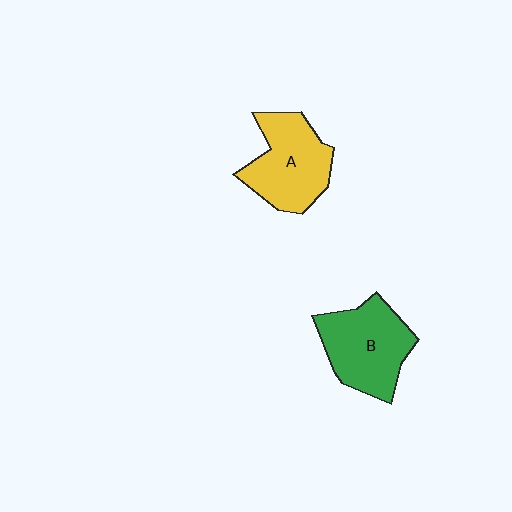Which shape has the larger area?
Shape B (green).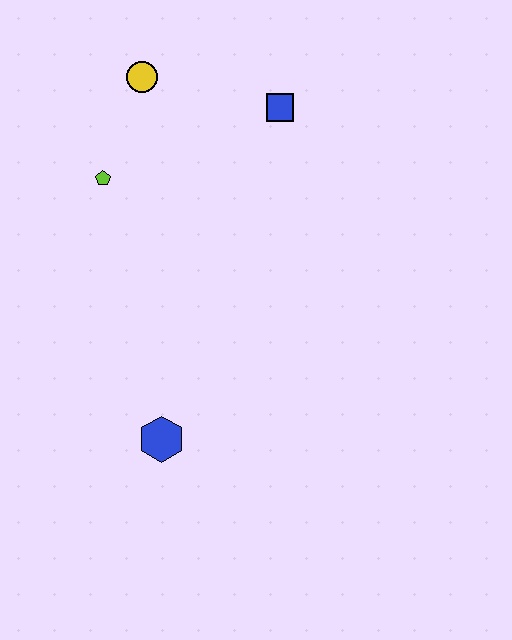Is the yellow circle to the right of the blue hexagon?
No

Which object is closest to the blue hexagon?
The lime pentagon is closest to the blue hexagon.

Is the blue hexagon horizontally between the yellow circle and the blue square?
Yes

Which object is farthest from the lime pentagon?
The blue hexagon is farthest from the lime pentagon.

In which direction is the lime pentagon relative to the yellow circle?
The lime pentagon is below the yellow circle.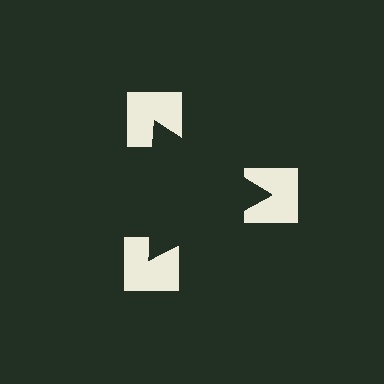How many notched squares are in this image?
There are 3 — one at each vertex of the illusory triangle.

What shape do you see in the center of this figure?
An illusory triangle — its edges are inferred from the aligned wedge cuts in the notched squares, not physically drawn.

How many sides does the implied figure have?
3 sides.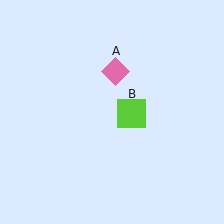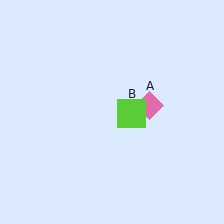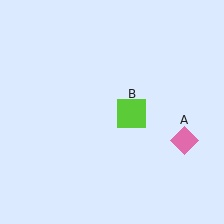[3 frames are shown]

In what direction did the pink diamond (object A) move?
The pink diamond (object A) moved down and to the right.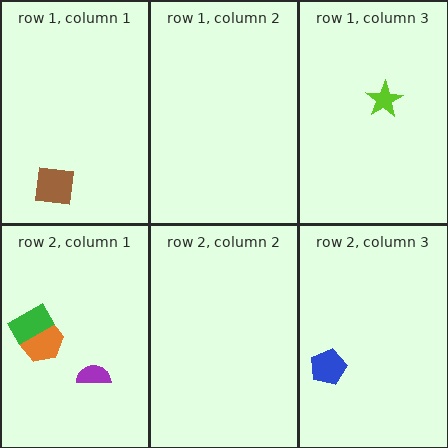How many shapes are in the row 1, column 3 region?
1.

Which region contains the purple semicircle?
The row 2, column 1 region.